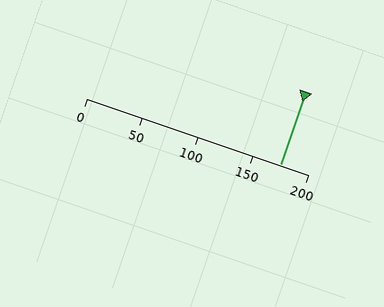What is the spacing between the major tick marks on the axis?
The major ticks are spaced 50 apart.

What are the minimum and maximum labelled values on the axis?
The axis runs from 0 to 200.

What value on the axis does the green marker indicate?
The marker indicates approximately 175.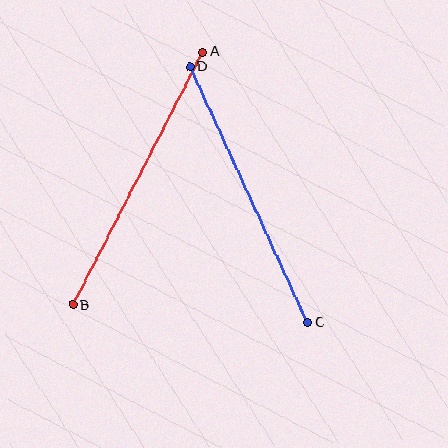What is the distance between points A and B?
The distance is approximately 284 pixels.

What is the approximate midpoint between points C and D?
The midpoint is at approximately (249, 195) pixels.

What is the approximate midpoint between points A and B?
The midpoint is at approximately (138, 178) pixels.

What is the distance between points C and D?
The distance is approximately 281 pixels.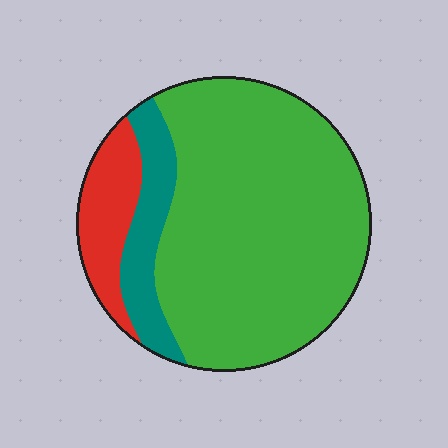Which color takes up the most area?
Green, at roughly 75%.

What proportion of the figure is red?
Red covers 13% of the figure.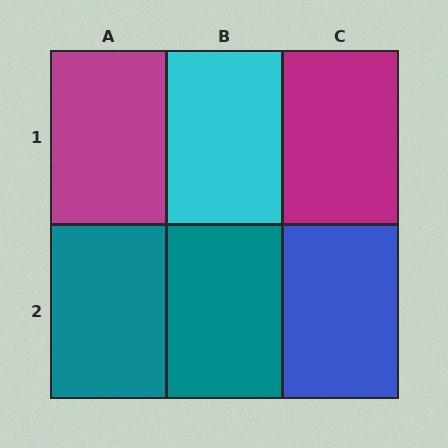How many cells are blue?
1 cell is blue.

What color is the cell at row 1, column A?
Magenta.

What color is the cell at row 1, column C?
Magenta.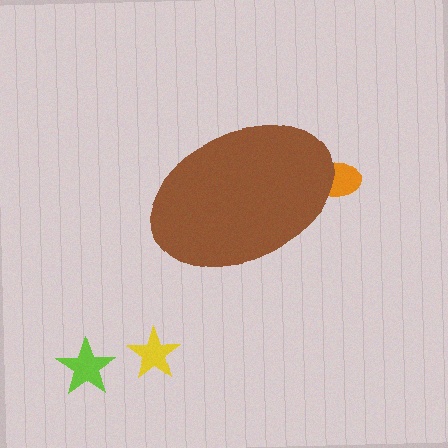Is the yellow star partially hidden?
No, the yellow star is fully visible.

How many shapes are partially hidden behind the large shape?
1 shape is partially hidden.